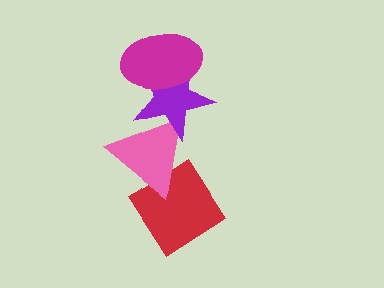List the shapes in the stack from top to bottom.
From top to bottom: the magenta ellipse, the purple star, the pink triangle, the red diamond.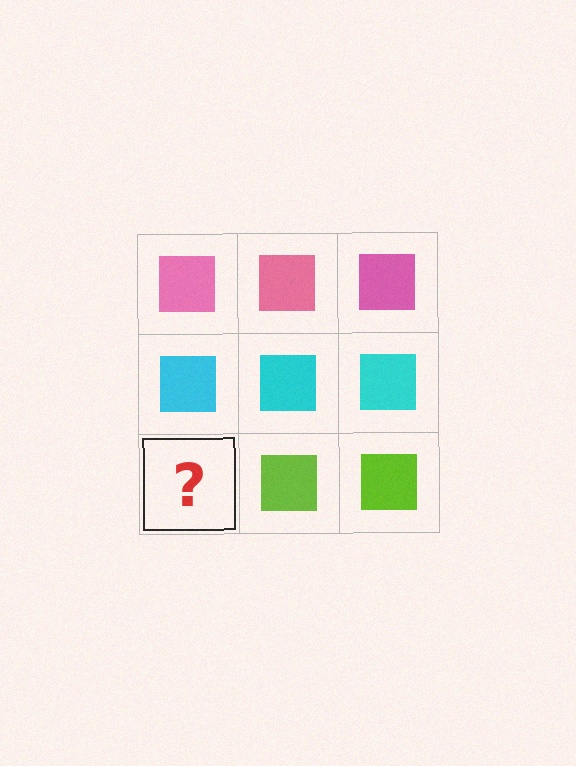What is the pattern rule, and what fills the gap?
The rule is that each row has a consistent color. The gap should be filled with a lime square.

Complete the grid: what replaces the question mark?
The question mark should be replaced with a lime square.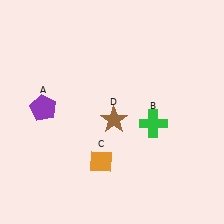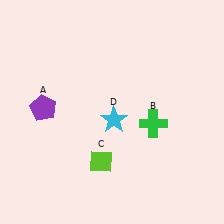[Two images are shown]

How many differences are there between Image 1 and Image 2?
There are 2 differences between the two images.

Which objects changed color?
C changed from orange to lime. D changed from brown to cyan.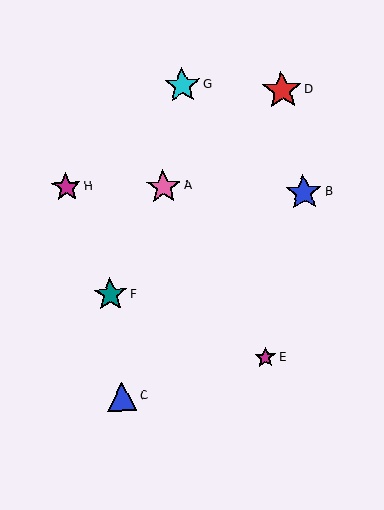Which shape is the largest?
The red star (labeled D) is the largest.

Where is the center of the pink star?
The center of the pink star is at (163, 187).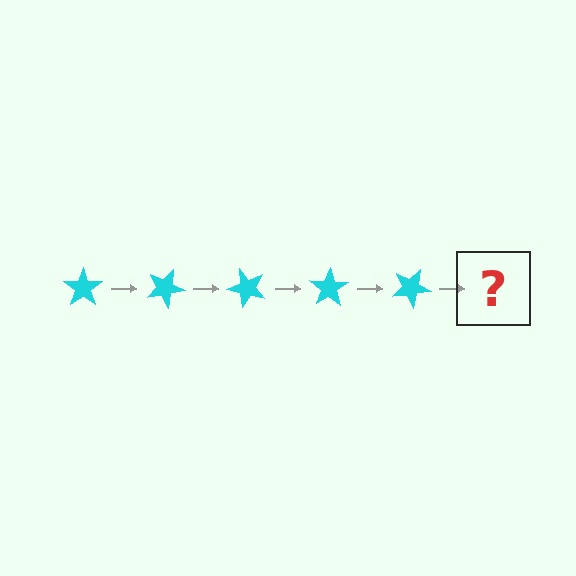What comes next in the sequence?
The next element should be a cyan star rotated 125 degrees.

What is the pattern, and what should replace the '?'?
The pattern is that the star rotates 25 degrees each step. The '?' should be a cyan star rotated 125 degrees.